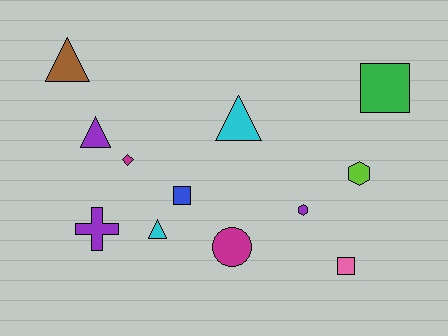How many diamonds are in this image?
There is 1 diamond.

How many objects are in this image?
There are 12 objects.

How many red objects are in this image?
There are no red objects.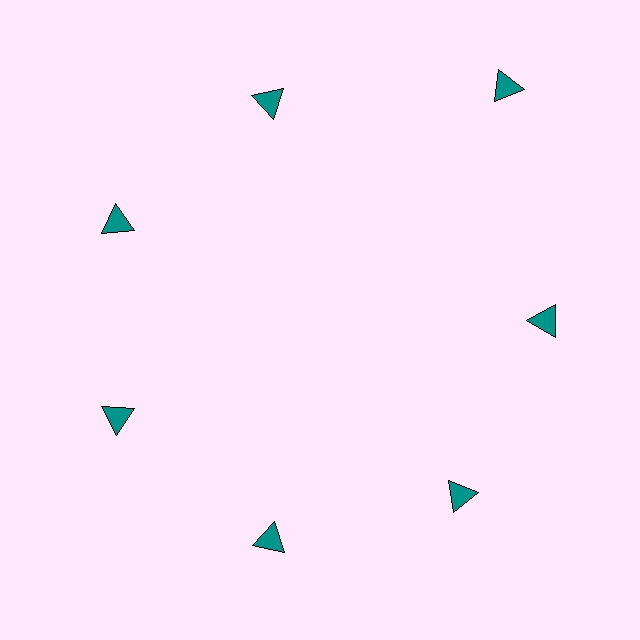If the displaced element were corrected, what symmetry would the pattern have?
It would have 7-fold rotational symmetry — the pattern would map onto itself every 51 degrees.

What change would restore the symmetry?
The symmetry would be restored by moving it inward, back onto the ring so that all 7 triangles sit at equal angles and equal distance from the center.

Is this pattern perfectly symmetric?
No. The 7 teal triangles are arranged in a ring, but one element near the 1 o'clock position is pushed outward from the center, breaking the 7-fold rotational symmetry.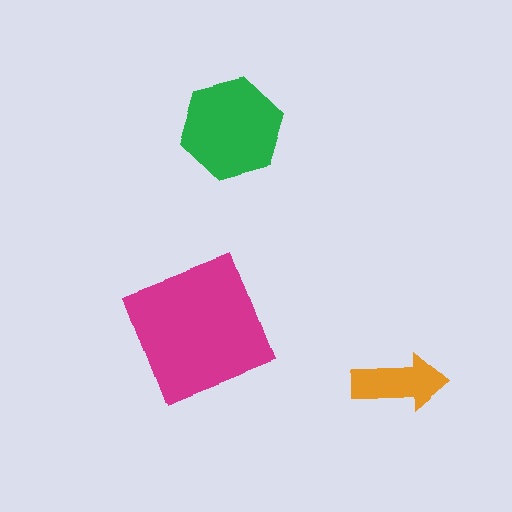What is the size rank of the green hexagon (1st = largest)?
2nd.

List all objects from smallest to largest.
The orange arrow, the green hexagon, the magenta square.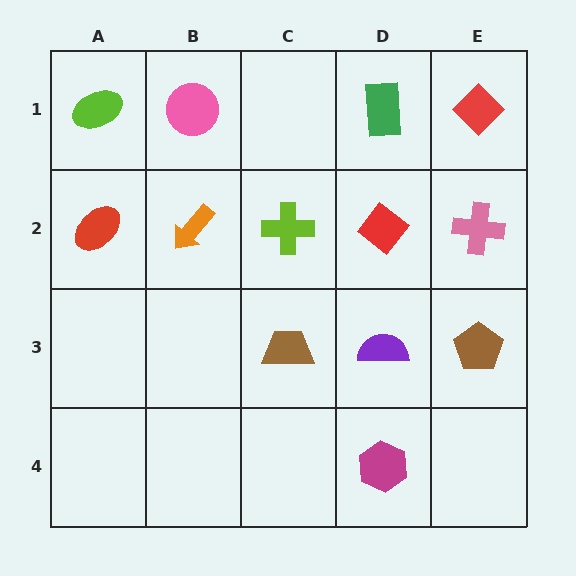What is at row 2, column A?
A red ellipse.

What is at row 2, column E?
A pink cross.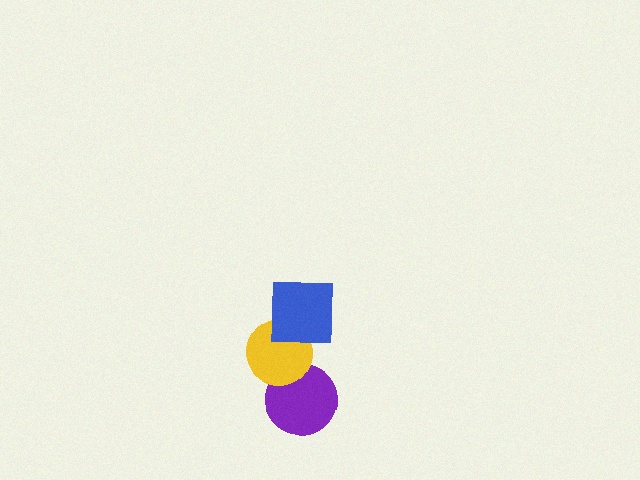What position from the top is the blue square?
The blue square is 1st from the top.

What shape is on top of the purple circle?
The yellow circle is on top of the purple circle.